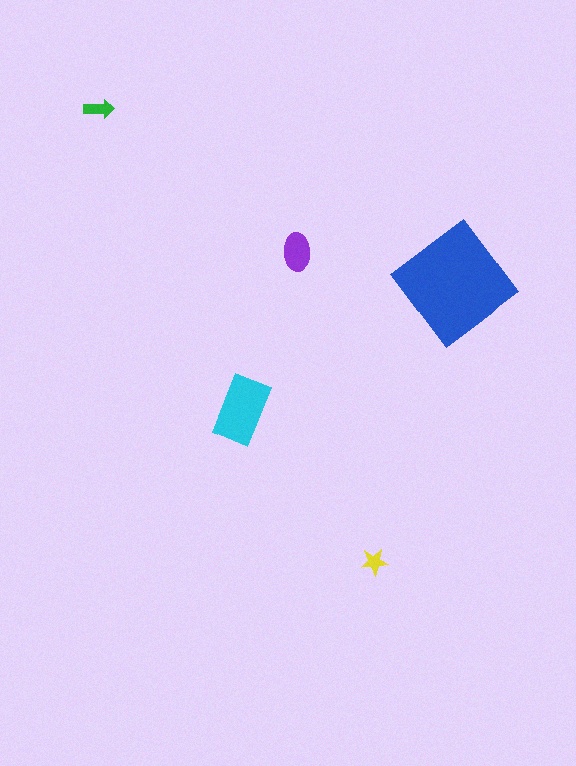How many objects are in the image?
There are 5 objects in the image.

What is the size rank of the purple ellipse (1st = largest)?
3rd.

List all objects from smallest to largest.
The yellow star, the green arrow, the purple ellipse, the cyan rectangle, the blue diamond.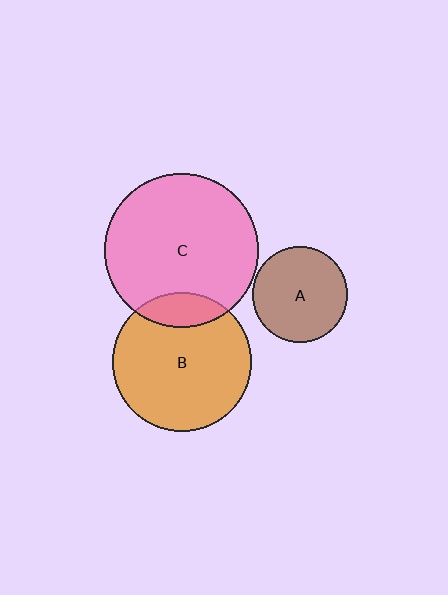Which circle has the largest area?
Circle C (pink).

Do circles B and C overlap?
Yes.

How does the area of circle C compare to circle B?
Approximately 1.2 times.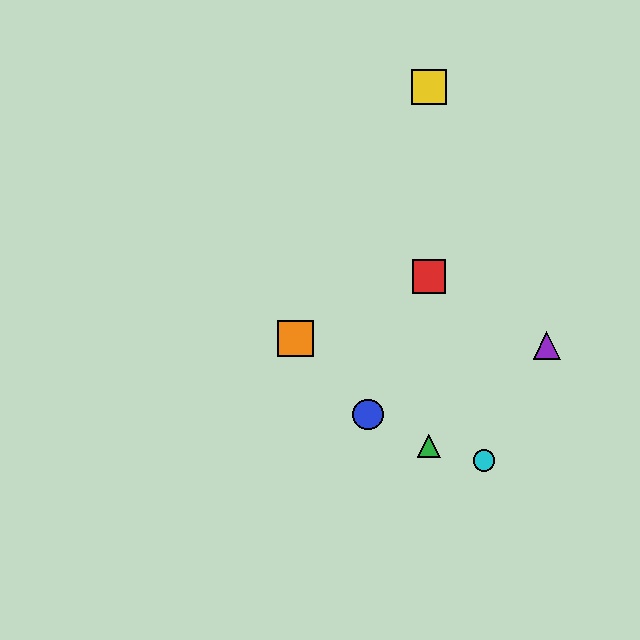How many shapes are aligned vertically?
3 shapes (the red square, the green triangle, the yellow square) are aligned vertically.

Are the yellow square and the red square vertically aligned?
Yes, both are at x≈429.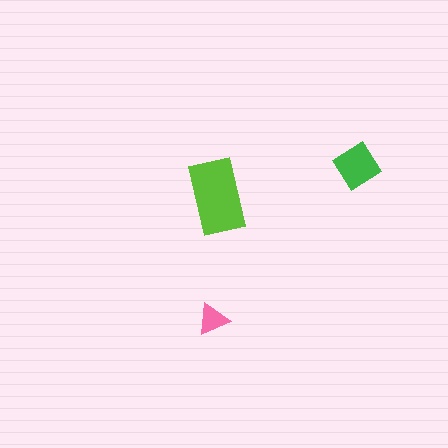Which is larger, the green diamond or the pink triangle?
The green diamond.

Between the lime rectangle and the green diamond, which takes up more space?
The lime rectangle.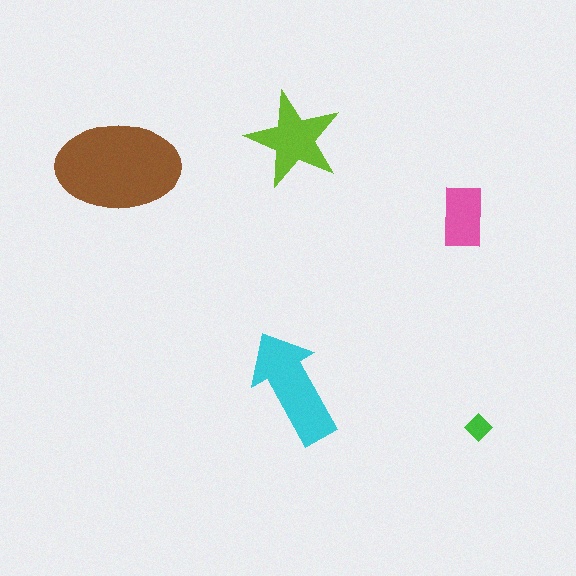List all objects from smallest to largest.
The green diamond, the pink rectangle, the lime star, the cyan arrow, the brown ellipse.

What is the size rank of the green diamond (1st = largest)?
5th.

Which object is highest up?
The lime star is topmost.